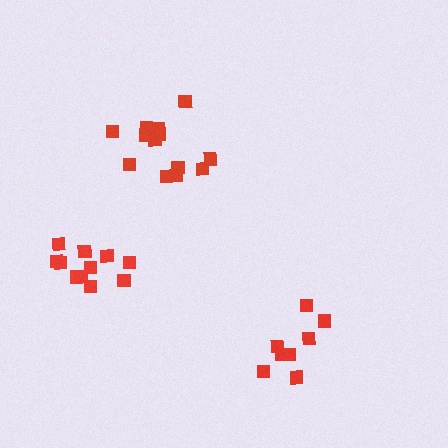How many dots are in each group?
Group 1: 8 dots, Group 2: 11 dots, Group 3: 13 dots (32 total).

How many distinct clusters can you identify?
There are 3 distinct clusters.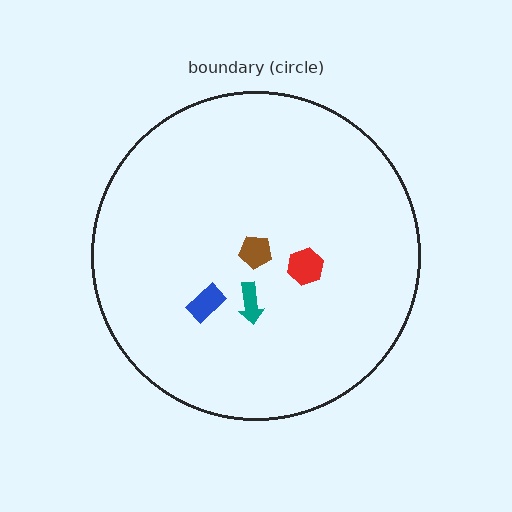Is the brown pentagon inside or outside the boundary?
Inside.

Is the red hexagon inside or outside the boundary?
Inside.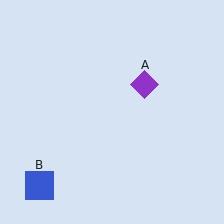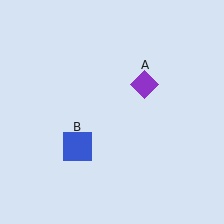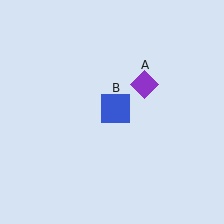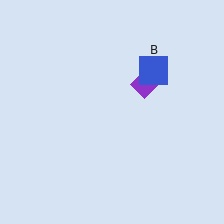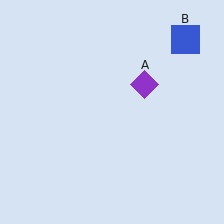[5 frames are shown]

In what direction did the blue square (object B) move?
The blue square (object B) moved up and to the right.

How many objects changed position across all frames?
1 object changed position: blue square (object B).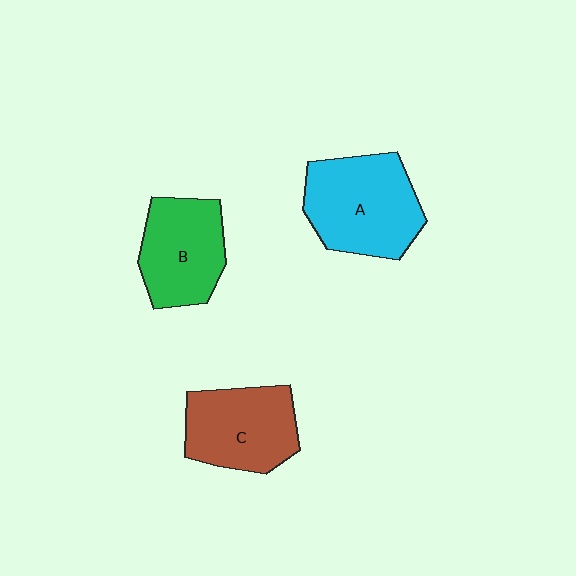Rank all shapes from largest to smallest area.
From largest to smallest: A (cyan), C (brown), B (green).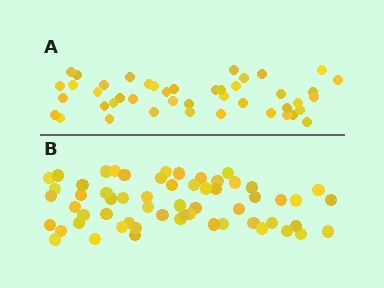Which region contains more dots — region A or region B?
Region B (the bottom region) has more dots.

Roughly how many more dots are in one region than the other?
Region B has approximately 15 more dots than region A.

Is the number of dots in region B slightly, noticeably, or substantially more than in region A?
Region B has noticeably more, but not dramatically so. The ratio is roughly 1.3 to 1.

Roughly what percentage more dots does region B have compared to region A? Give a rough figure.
About 35% more.